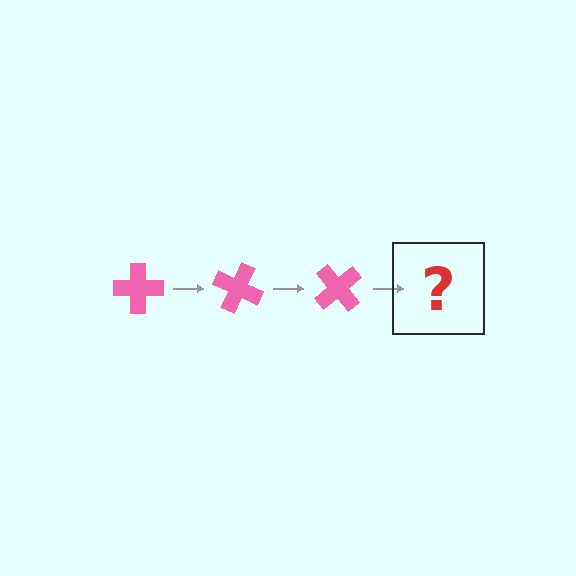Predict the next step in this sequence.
The next step is a pink cross rotated 75 degrees.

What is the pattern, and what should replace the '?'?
The pattern is that the cross rotates 25 degrees each step. The '?' should be a pink cross rotated 75 degrees.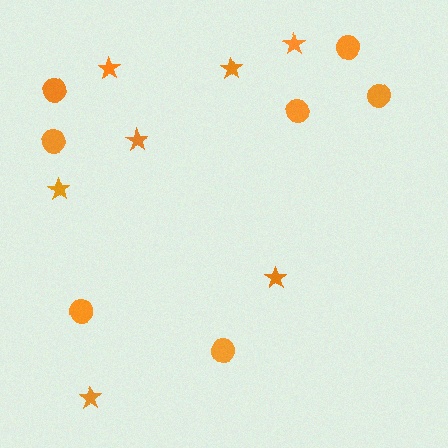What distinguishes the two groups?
There are 2 groups: one group of stars (7) and one group of circles (7).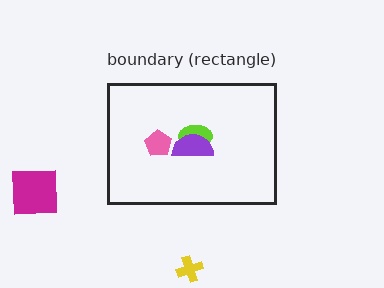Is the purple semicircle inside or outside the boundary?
Inside.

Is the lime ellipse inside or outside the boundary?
Inside.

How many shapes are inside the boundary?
3 inside, 2 outside.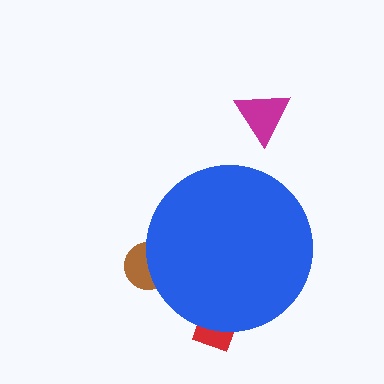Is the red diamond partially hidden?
Yes, the red diamond is partially hidden behind the blue circle.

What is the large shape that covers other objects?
A blue circle.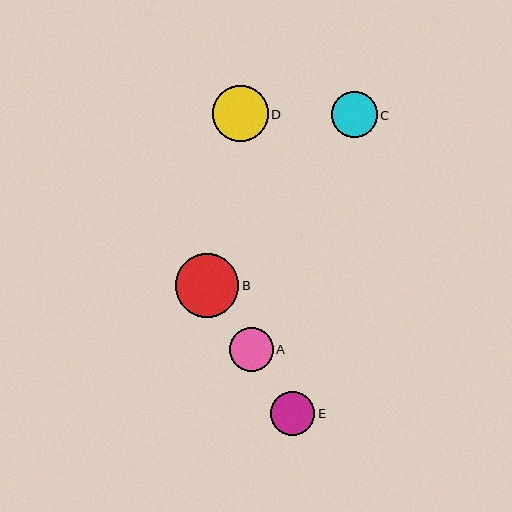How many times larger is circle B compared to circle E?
Circle B is approximately 1.4 times the size of circle E.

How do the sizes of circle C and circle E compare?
Circle C and circle E are approximately the same size.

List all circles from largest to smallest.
From largest to smallest: B, D, C, E, A.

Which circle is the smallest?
Circle A is the smallest with a size of approximately 44 pixels.